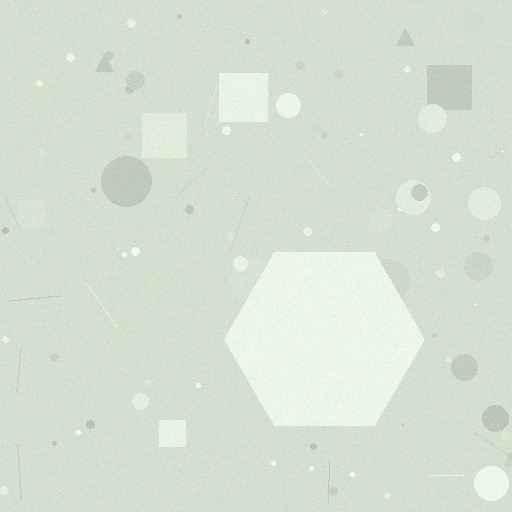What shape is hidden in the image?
A hexagon is hidden in the image.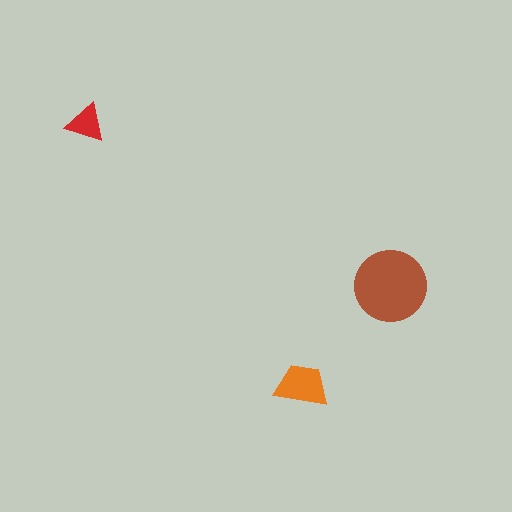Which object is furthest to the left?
The red triangle is leftmost.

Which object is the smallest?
The red triangle.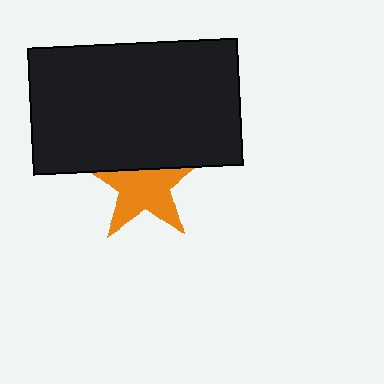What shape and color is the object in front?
The object in front is a black rectangle.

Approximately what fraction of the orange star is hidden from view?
Roughly 32% of the orange star is hidden behind the black rectangle.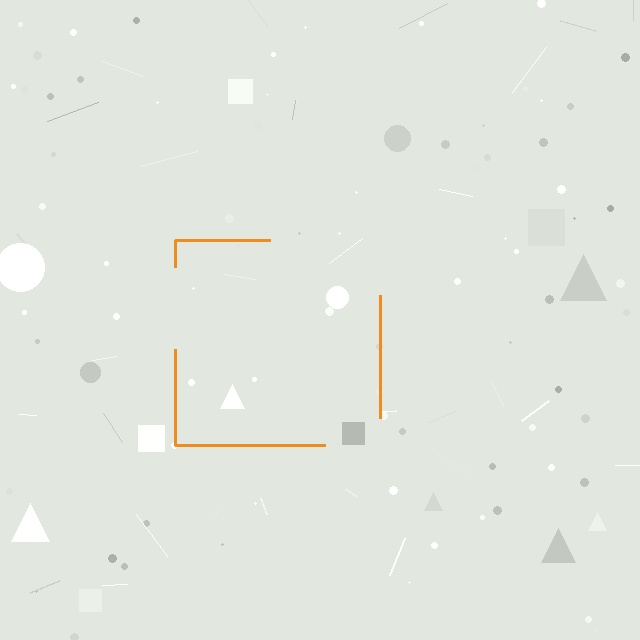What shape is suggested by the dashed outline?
The dashed outline suggests a square.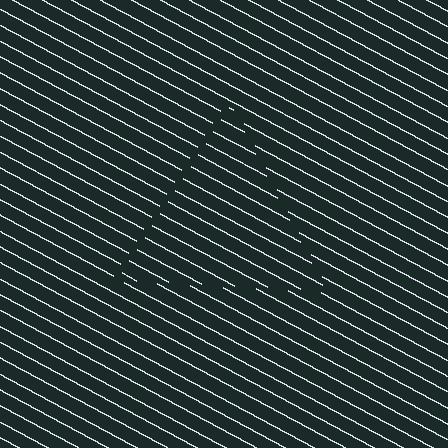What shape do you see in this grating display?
An illusory triangle. The interior of the shape contains the same grating, shifted by half a period — the contour is defined by the phase discontinuity where line-ends from the inner and outer gratings abut.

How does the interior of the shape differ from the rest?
The interior of the shape contains the same grating, shifted by half a period — the contour is defined by the phase discontinuity where line-ends from the inner and outer gratings abut.